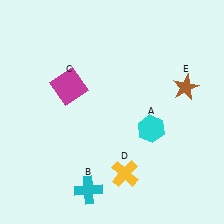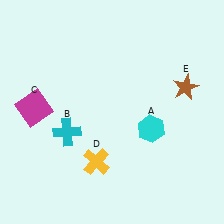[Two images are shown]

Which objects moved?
The objects that moved are: the cyan cross (B), the magenta square (C), the yellow cross (D).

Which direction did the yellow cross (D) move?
The yellow cross (D) moved left.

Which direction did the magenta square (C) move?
The magenta square (C) moved left.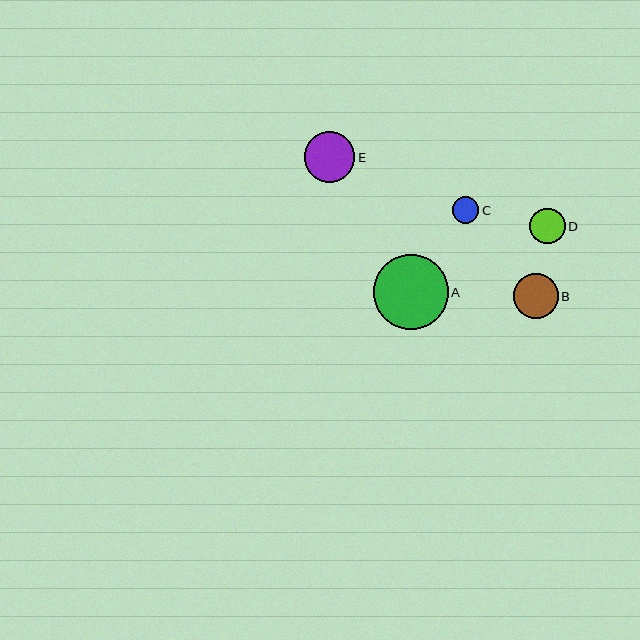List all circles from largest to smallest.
From largest to smallest: A, E, B, D, C.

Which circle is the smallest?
Circle C is the smallest with a size of approximately 26 pixels.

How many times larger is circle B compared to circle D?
Circle B is approximately 1.3 times the size of circle D.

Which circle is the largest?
Circle A is the largest with a size of approximately 75 pixels.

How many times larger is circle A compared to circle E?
Circle A is approximately 1.5 times the size of circle E.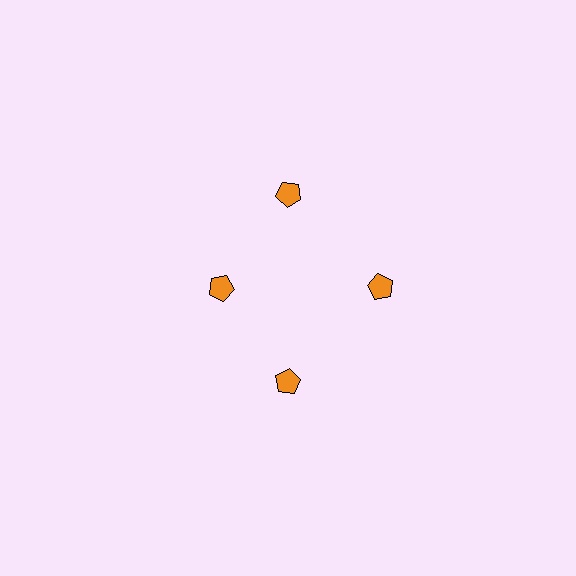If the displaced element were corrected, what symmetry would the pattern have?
It would have 4-fold rotational symmetry — the pattern would map onto itself every 90 degrees.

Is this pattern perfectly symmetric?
No. The 4 orange pentagons are arranged in a ring, but one element near the 9 o'clock position is pulled inward toward the center, breaking the 4-fold rotational symmetry.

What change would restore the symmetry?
The symmetry would be restored by moving it outward, back onto the ring so that all 4 pentagons sit at equal angles and equal distance from the center.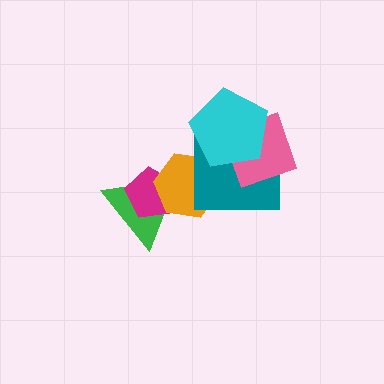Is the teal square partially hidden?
Yes, it is partially covered by another shape.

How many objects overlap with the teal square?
3 objects overlap with the teal square.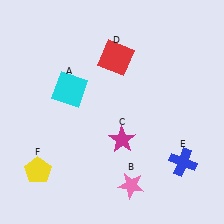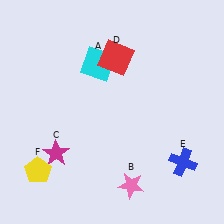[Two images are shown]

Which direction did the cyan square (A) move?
The cyan square (A) moved right.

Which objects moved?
The objects that moved are: the cyan square (A), the magenta star (C).